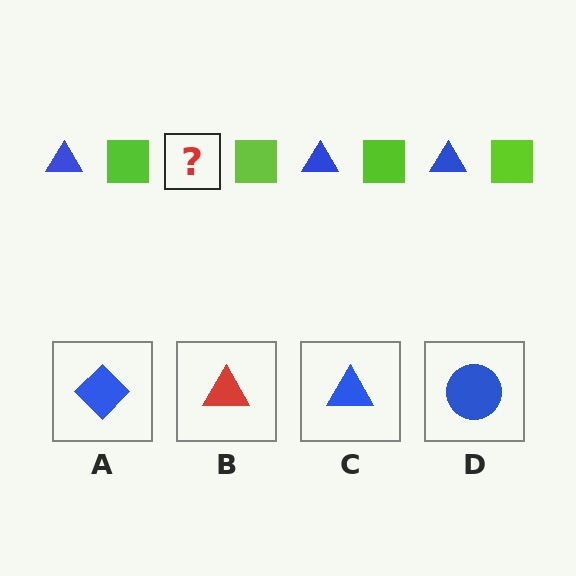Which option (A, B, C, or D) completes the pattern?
C.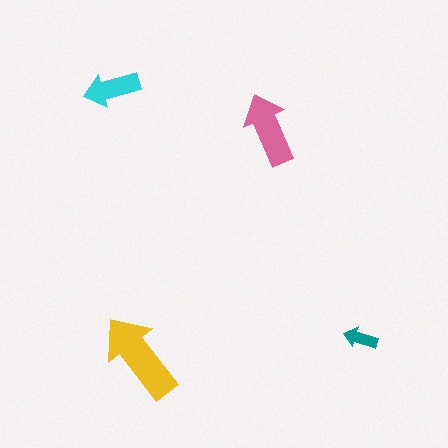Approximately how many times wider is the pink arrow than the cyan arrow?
About 1.5 times wider.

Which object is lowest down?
The yellow arrow is bottommost.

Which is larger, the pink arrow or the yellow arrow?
The yellow one.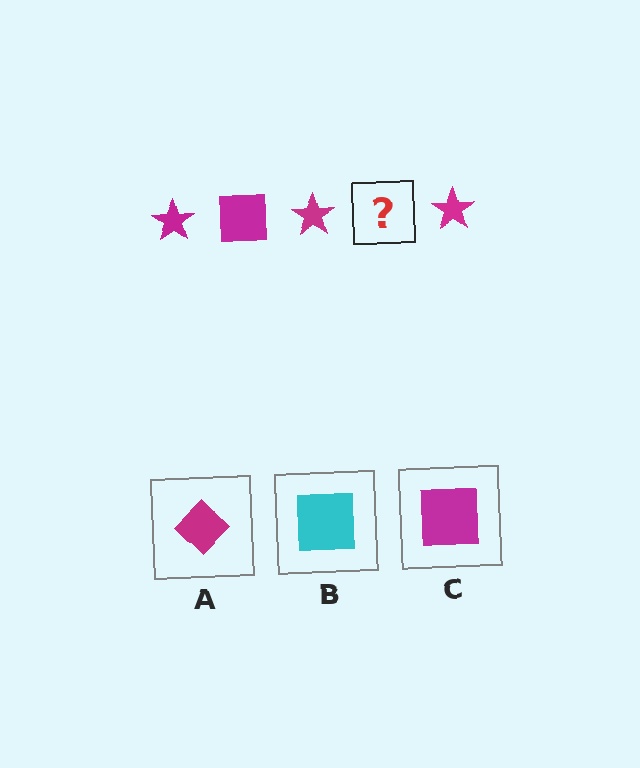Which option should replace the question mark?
Option C.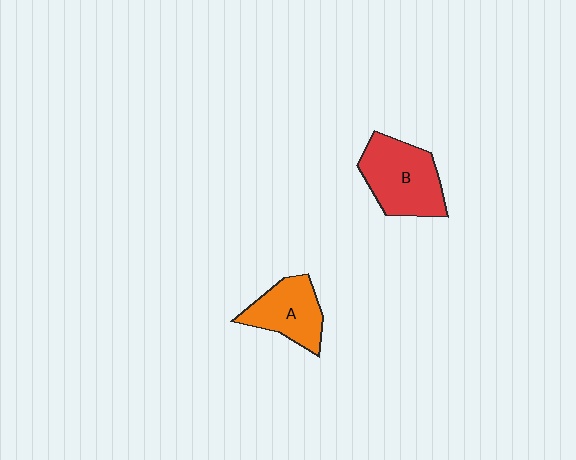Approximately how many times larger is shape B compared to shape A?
Approximately 1.3 times.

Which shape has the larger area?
Shape B (red).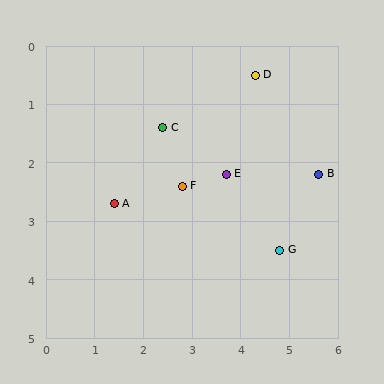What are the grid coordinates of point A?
Point A is at approximately (1.4, 2.7).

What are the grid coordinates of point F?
Point F is at approximately (2.8, 2.4).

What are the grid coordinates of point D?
Point D is at approximately (4.3, 0.5).